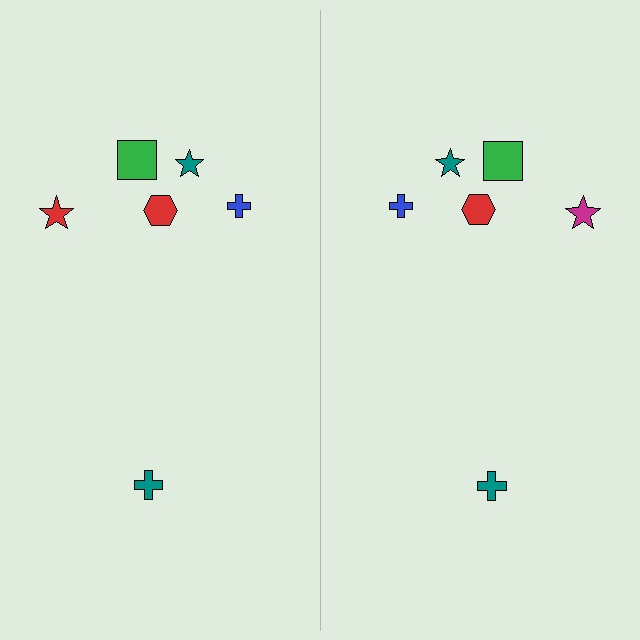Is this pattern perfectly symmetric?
No, the pattern is not perfectly symmetric. The magenta star on the right side breaks the symmetry — its mirror counterpart is red.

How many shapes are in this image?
There are 12 shapes in this image.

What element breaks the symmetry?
The magenta star on the right side breaks the symmetry — its mirror counterpart is red.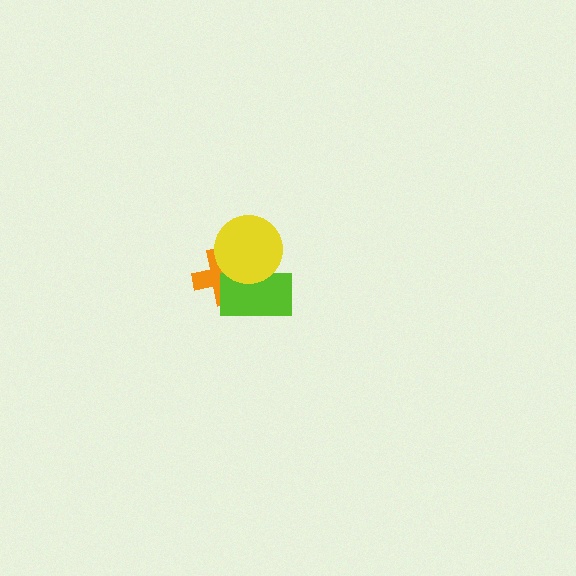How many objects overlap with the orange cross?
2 objects overlap with the orange cross.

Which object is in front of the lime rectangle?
The yellow circle is in front of the lime rectangle.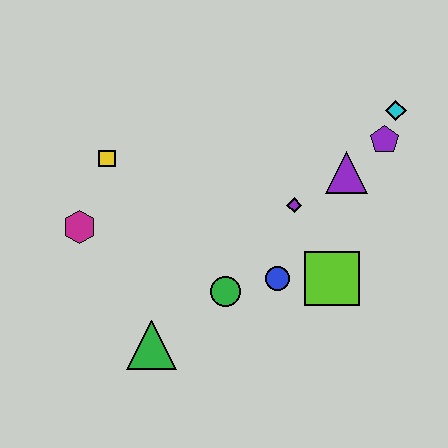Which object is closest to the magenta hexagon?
The yellow square is closest to the magenta hexagon.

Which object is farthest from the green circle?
The cyan diamond is farthest from the green circle.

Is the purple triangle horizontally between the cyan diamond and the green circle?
Yes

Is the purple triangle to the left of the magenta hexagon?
No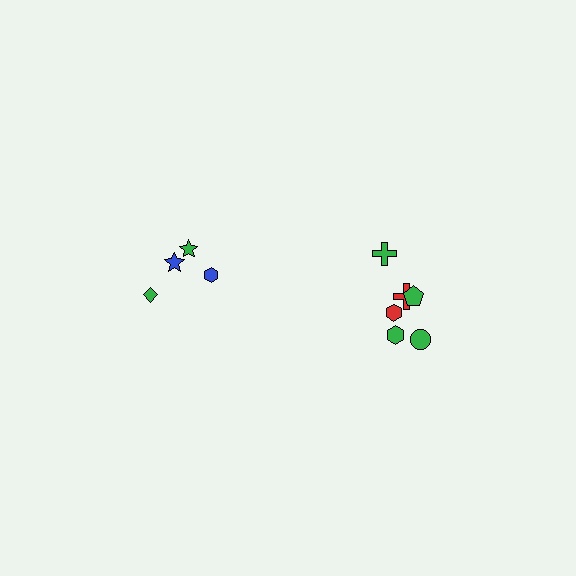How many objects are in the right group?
There are 6 objects.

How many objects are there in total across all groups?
There are 10 objects.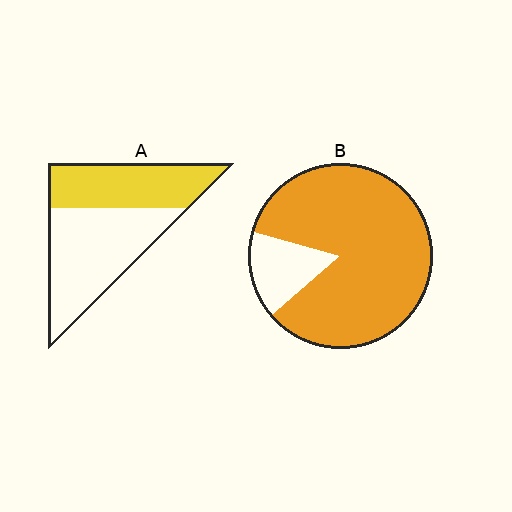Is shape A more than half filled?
No.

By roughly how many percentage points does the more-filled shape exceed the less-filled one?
By roughly 40 percentage points (B over A).